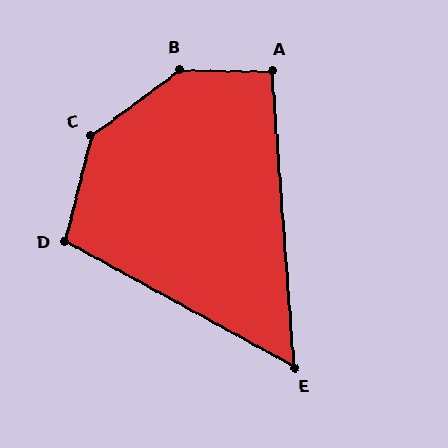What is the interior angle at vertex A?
Approximately 95 degrees (obtuse).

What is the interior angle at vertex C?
Approximately 140 degrees (obtuse).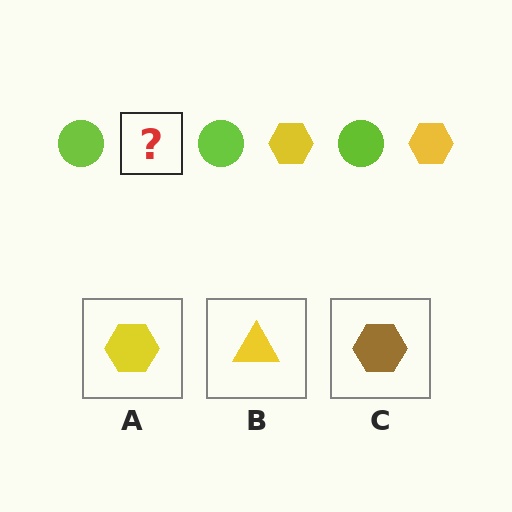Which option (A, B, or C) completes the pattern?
A.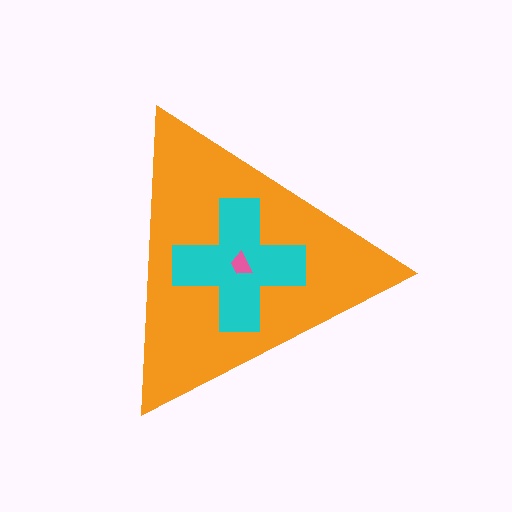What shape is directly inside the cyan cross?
The pink trapezoid.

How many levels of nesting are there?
3.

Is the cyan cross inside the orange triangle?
Yes.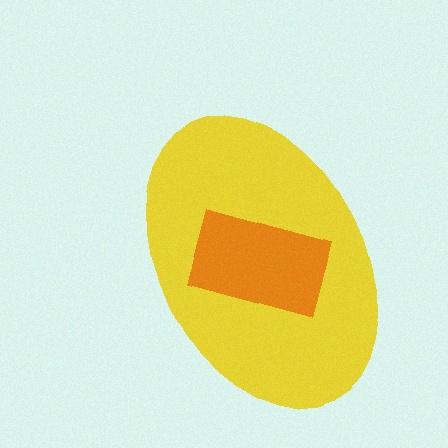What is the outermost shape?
The yellow ellipse.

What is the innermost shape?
The orange rectangle.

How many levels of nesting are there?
2.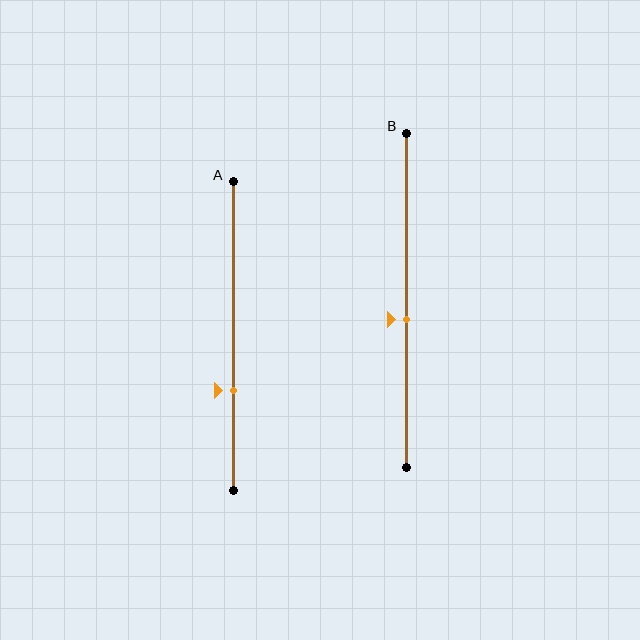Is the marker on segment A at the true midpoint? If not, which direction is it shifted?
No, the marker on segment A is shifted downward by about 18% of the segment length.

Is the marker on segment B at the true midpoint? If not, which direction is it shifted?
No, the marker on segment B is shifted downward by about 6% of the segment length.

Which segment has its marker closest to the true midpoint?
Segment B has its marker closest to the true midpoint.